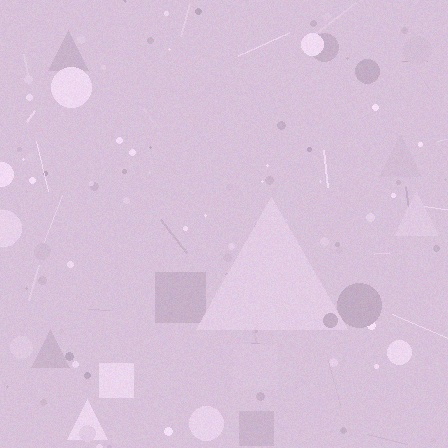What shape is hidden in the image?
A triangle is hidden in the image.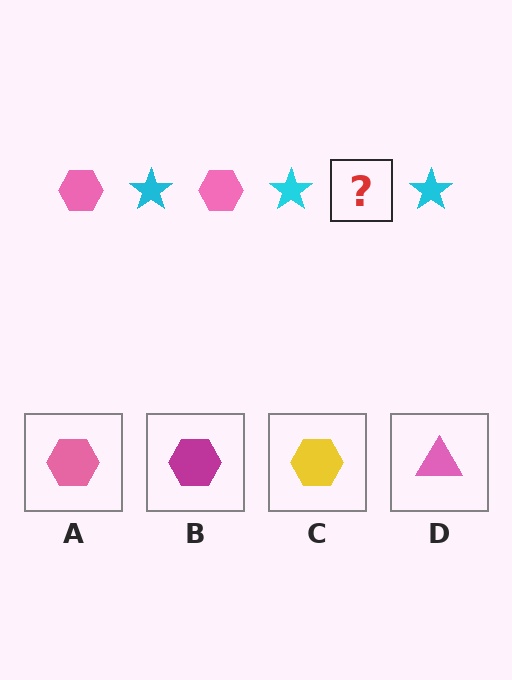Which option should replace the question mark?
Option A.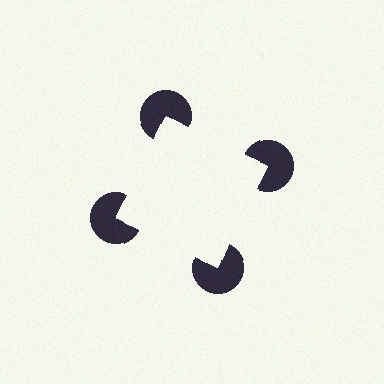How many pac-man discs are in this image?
There are 4 — one at each vertex of the illusory square.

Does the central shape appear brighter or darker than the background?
It typically appears slightly brighter than the background, even though no actual brightness change is drawn.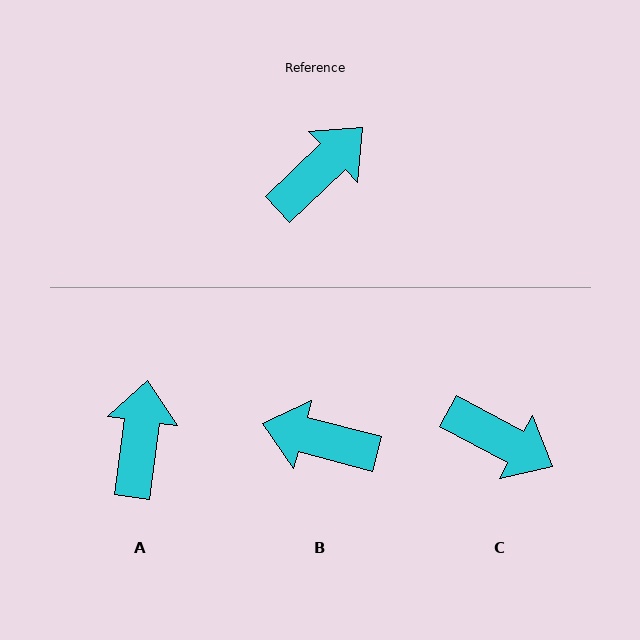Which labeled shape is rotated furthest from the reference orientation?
B, about 121 degrees away.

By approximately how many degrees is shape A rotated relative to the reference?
Approximately 38 degrees counter-clockwise.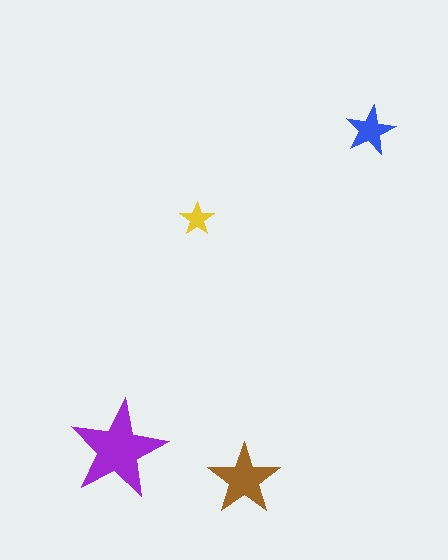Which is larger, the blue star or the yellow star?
The blue one.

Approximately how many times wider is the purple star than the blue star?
About 2 times wider.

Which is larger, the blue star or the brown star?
The brown one.